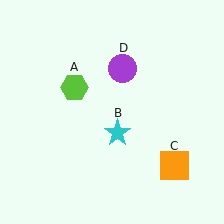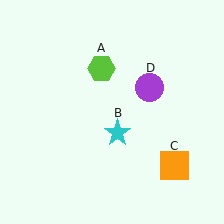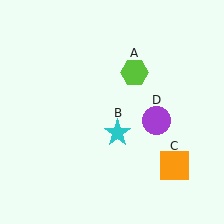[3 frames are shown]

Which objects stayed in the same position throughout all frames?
Cyan star (object B) and orange square (object C) remained stationary.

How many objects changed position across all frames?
2 objects changed position: lime hexagon (object A), purple circle (object D).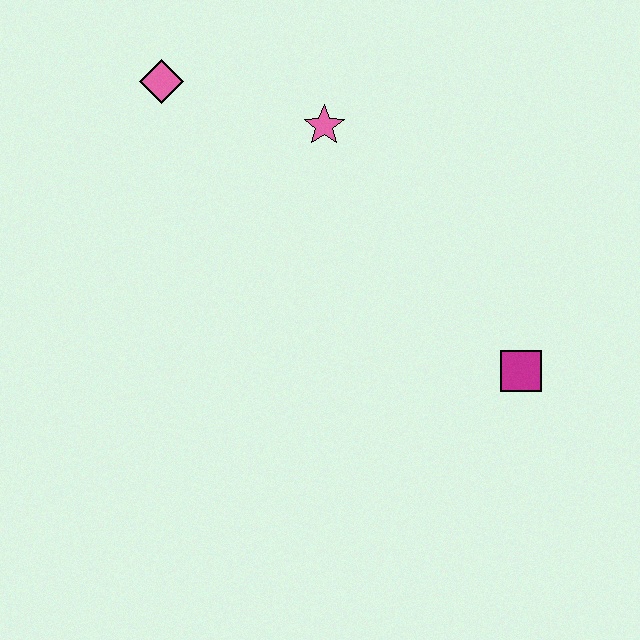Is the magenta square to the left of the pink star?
No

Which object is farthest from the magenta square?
The pink diamond is farthest from the magenta square.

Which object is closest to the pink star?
The pink diamond is closest to the pink star.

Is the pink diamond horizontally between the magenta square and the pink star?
No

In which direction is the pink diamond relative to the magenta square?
The pink diamond is to the left of the magenta square.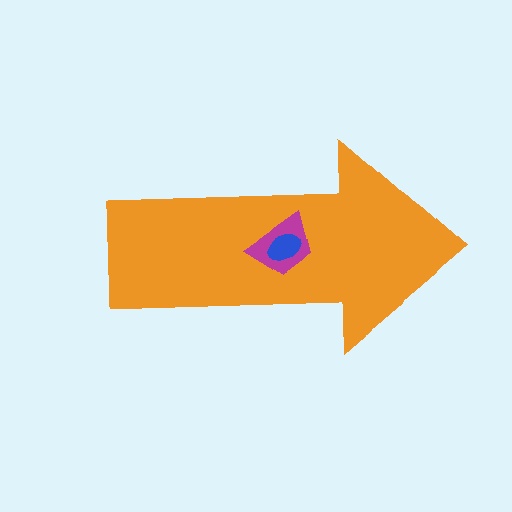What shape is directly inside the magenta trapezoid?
The blue ellipse.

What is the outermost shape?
The orange arrow.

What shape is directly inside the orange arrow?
The magenta trapezoid.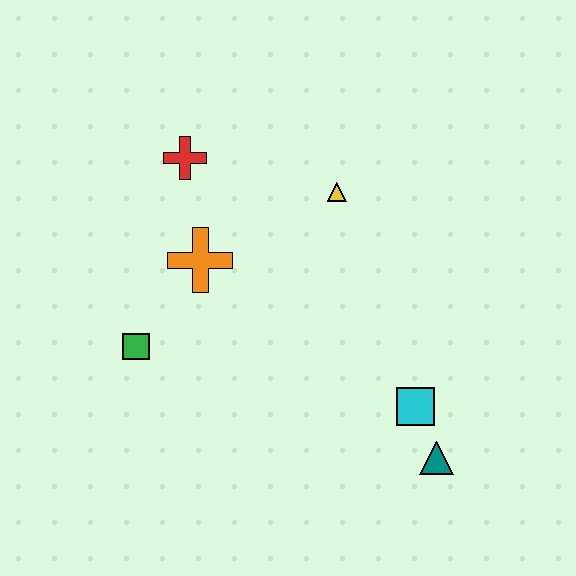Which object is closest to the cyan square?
The teal triangle is closest to the cyan square.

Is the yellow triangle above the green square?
Yes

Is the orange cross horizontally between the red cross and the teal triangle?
Yes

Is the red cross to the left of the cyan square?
Yes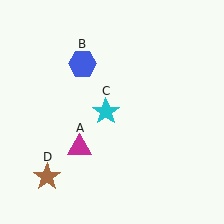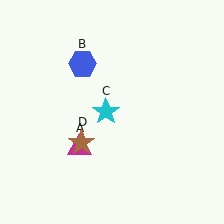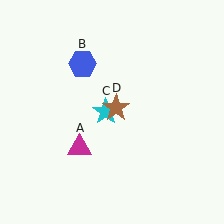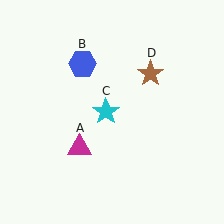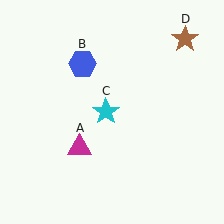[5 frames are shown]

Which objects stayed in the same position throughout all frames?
Magenta triangle (object A) and blue hexagon (object B) and cyan star (object C) remained stationary.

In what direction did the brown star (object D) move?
The brown star (object D) moved up and to the right.